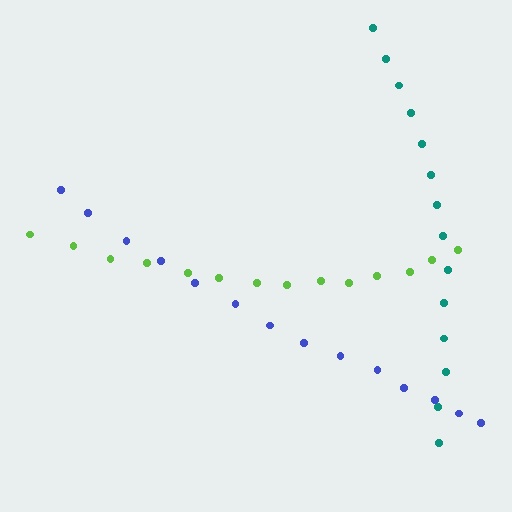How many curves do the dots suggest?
There are 3 distinct paths.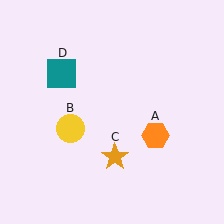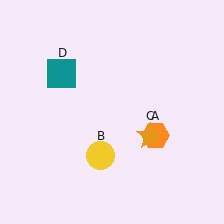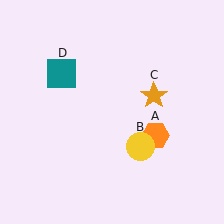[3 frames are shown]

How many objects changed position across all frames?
2 objects changed position: yellow circle (object B), orange star (object C).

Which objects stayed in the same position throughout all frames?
Orange hexagon (object A) and teal square (object D) remained stationary.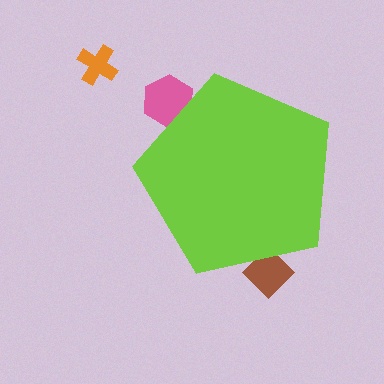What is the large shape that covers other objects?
A lime pentagon.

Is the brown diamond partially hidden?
Yes, the brown diamond is partially hidden behind the lime pentagon.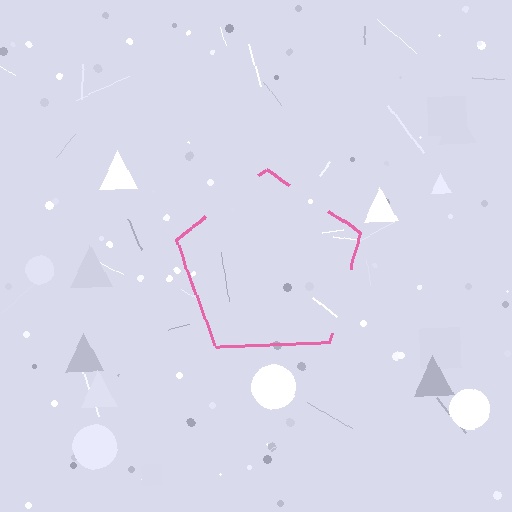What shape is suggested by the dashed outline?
The dashed outline suggests a pentagon.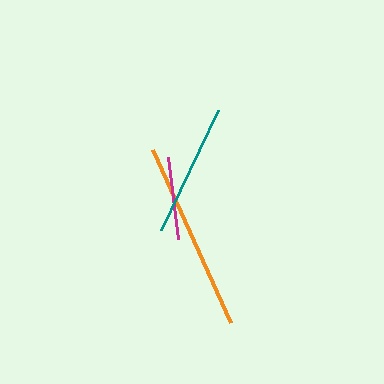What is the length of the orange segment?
The orange segment is approximately 189 pixels long.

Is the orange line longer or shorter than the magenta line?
The orange line is longer than the magenta line.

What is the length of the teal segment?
The teal segment is approximately 133 pixels long.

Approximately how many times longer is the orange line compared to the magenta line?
The orange line is approximately 2.3 times the length of the magenta line.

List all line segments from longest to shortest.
From longest to shortest: orange, teal, magenta.